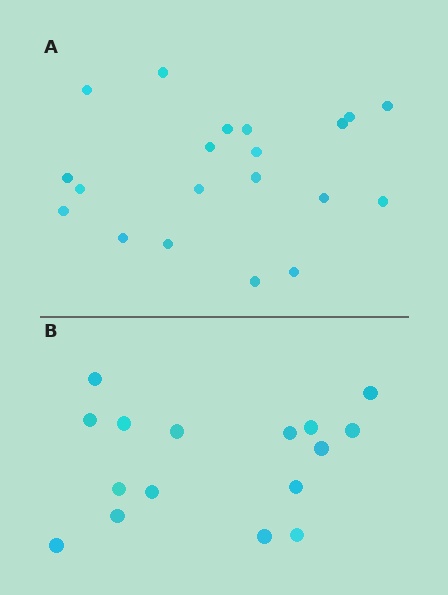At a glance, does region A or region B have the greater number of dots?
Region A (the top region) has more dots.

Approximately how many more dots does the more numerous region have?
Region A has about 4 more dots than region B.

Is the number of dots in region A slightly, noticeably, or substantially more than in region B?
Region A has noticeably more, but not dramatically so. The ratio is roughly 1.2 to 1.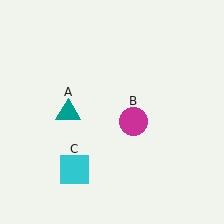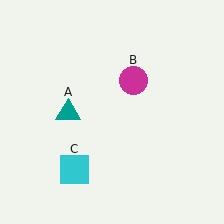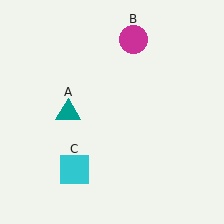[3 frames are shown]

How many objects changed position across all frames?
1 object changed position: magenta circle (object B).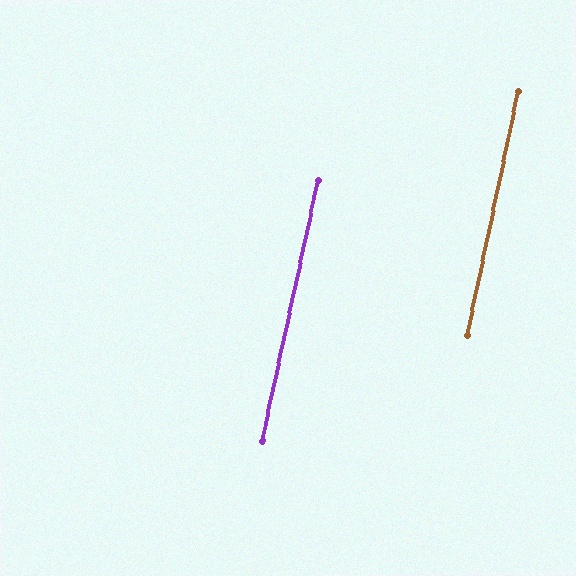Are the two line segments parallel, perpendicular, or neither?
Parallel — their directions differ by only 0.1°.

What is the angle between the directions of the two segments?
Approximately 0 degrees.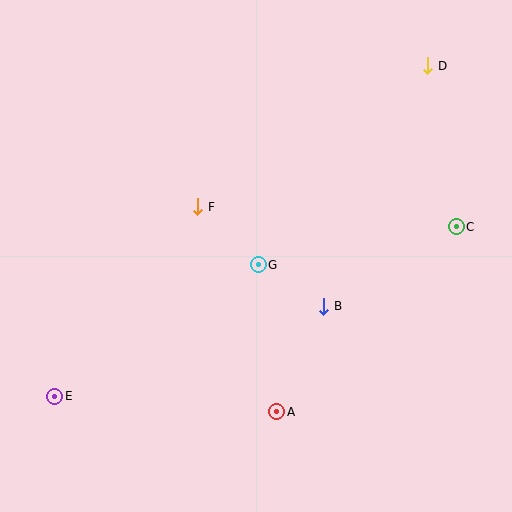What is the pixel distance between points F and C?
The distance between F and C is 259 pixels.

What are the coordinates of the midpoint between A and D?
The midpoint between A and D is at (352, 239).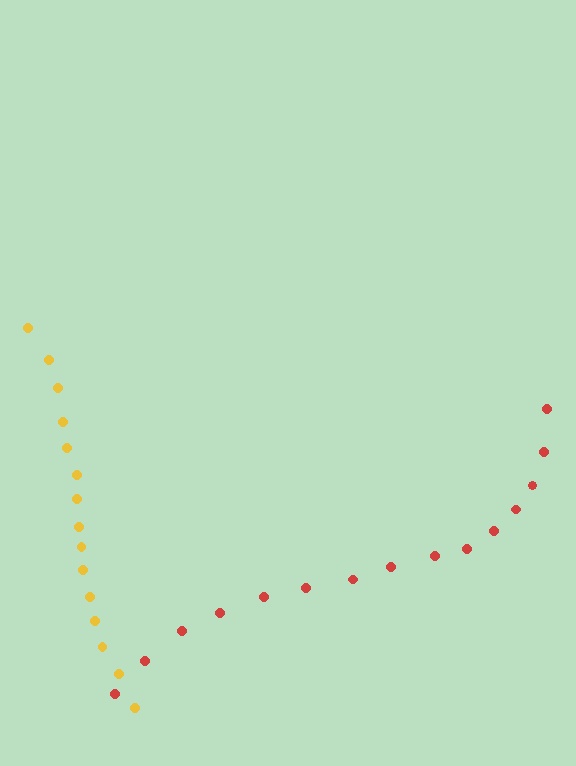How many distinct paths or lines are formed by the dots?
There are 2 distinct paths.